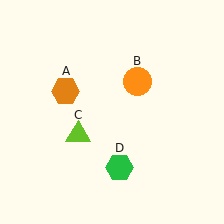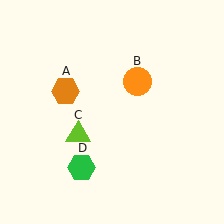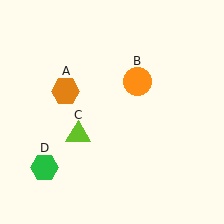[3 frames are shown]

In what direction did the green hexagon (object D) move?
The green hexagon (object D) moved left.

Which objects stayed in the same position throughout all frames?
Orange hexagon (object A) and orange circle (object B) and lime triangle (object C) remained stationary.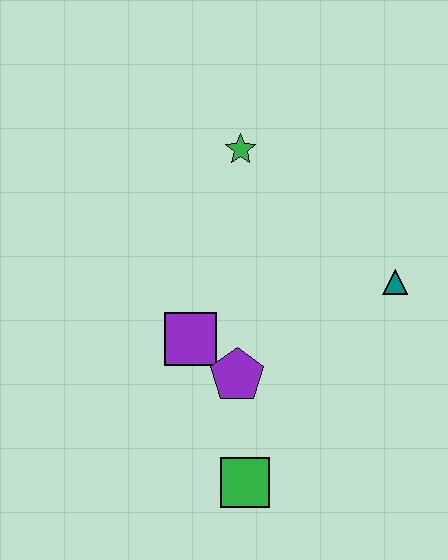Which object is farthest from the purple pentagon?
The green star is farthest from the purple pentagon.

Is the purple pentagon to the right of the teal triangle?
No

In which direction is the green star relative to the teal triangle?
The green star is to the left of the teal triangle.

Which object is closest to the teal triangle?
The purple pentagon is closest to the teal triangle.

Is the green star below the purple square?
No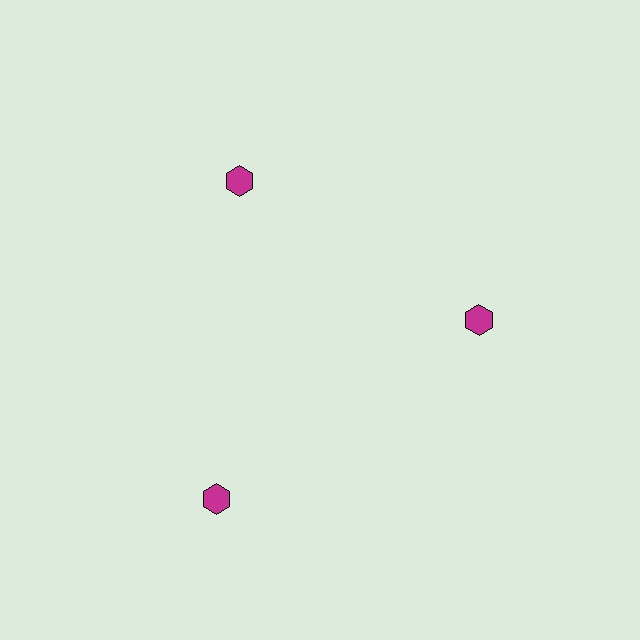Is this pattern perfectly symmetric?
No. The 3 magenta hexagons are arranged in a ring, but one element near the 7 o'clock position is pushed outward from the center, breaking the 3-fold rotational symmetry.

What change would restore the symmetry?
The symmetry would be restored by moving it inward, back onto the ring so that all 3 hexagons sit at equal angles and equal distance from the center.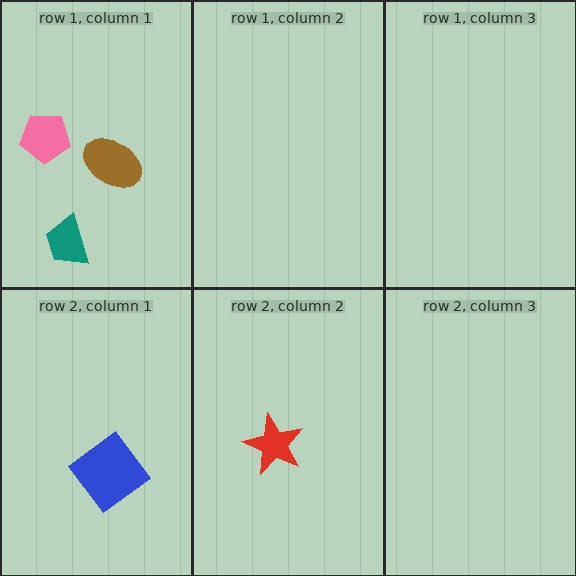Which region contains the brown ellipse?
The row 1, column 1 region.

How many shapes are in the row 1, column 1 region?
3.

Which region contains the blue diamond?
The row 2, column 1 region.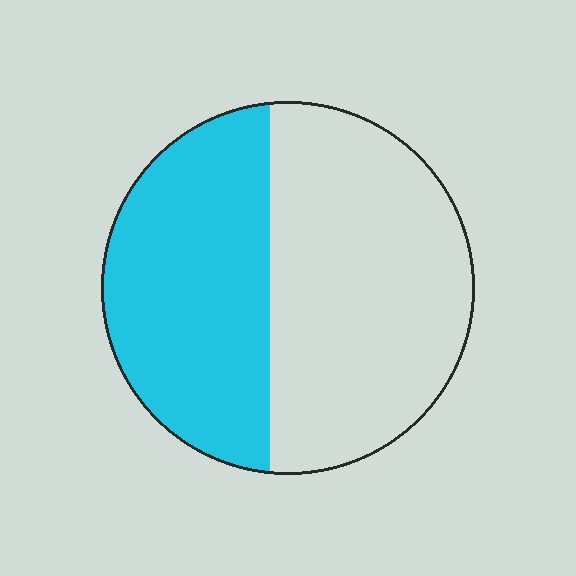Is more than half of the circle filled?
No.